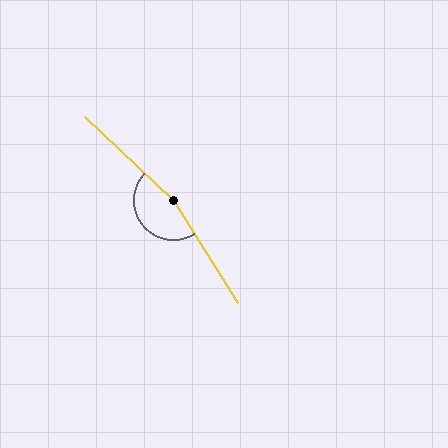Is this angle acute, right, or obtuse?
It is obtuse.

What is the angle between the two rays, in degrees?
Approximately 166 degrees.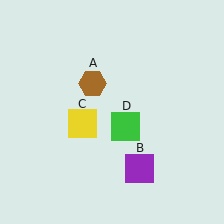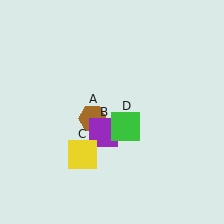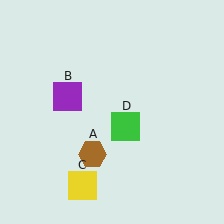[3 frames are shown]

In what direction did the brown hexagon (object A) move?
The brown hexagon (object A) moved down.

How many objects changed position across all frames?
3 objects changed position: brown hexagon (object A), purple square (object B), yellow square (object C).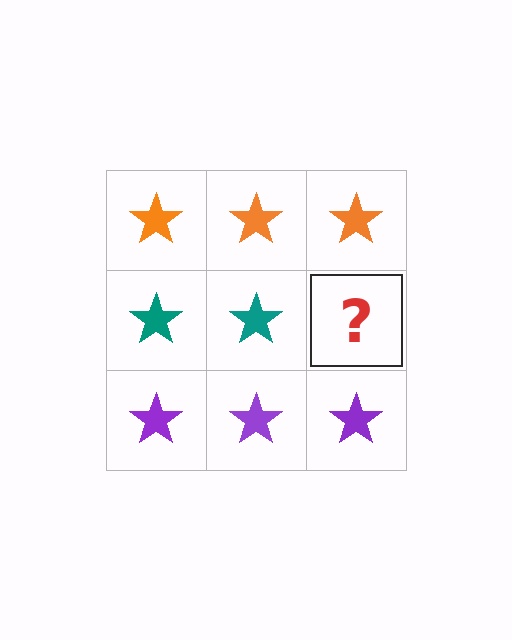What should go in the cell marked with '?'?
The missing cell should contain a teal star.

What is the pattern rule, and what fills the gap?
The rule is that each row has a consistent color. The gap should be filled with a teal star.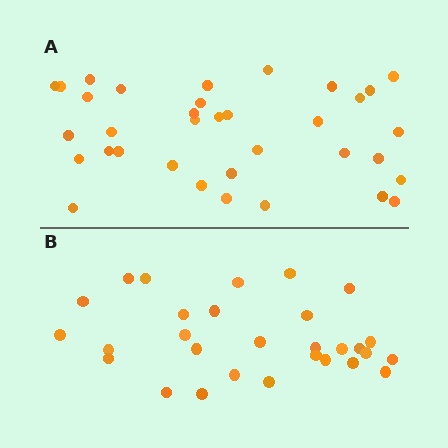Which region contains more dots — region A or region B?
Region A (the top region) has more dots.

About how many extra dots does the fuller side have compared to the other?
Region A has about 6 more dots than region B.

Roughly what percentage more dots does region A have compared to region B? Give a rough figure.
About 20% more.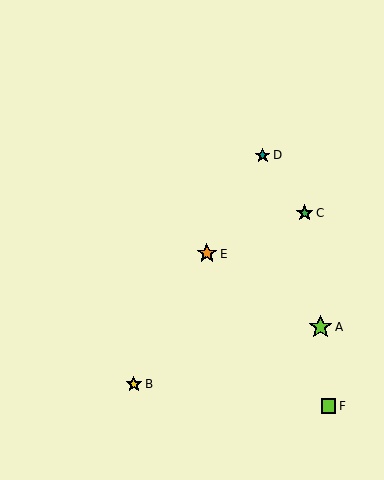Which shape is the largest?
The lime star (labeled A) is the largest.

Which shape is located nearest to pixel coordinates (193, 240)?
The orange star (labeled E) at (207, 254) is nearest to that location.